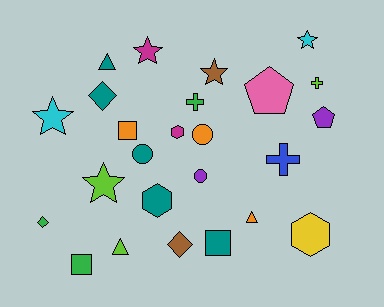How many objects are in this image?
There are 25 objects.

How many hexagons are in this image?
There are 3 hexagons.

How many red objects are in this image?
There are no red objects.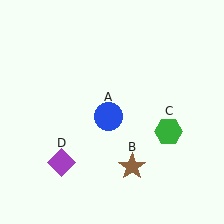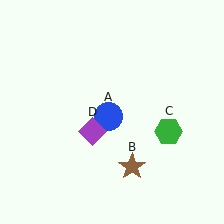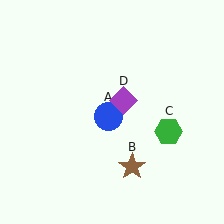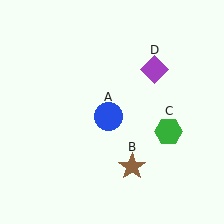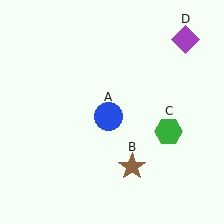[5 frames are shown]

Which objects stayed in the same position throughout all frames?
Blue circle (object A) and brown star (object B) and green hexagon (object C) remained stationary.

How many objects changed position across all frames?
1 object changed position: purple diamond (object D).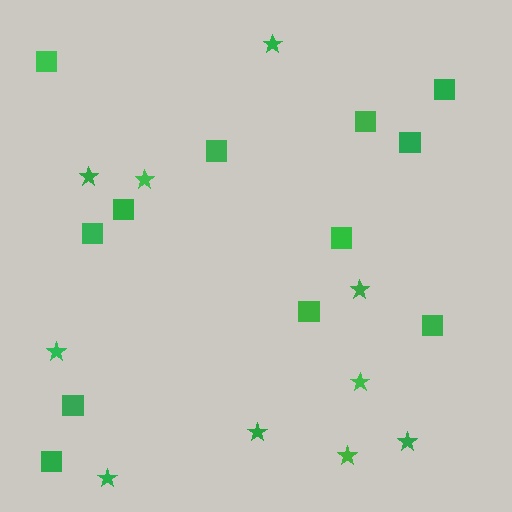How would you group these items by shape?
There are 2 groups: one group of squares (12) and one group of stars (10).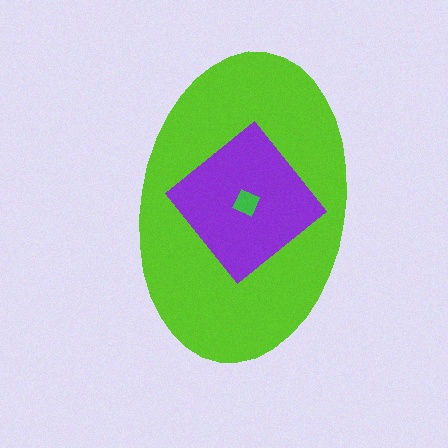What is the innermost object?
The green diamond.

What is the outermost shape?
The lime ellipse.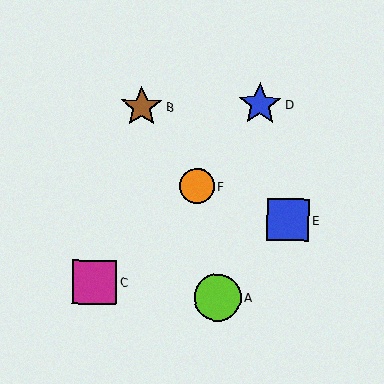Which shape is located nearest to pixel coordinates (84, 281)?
The magenta square (labeled C) at (95, 282) is nearest to that location.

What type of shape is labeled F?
Shape F is an orange circle.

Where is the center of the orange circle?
The center of the orange circle is at (197, 186).